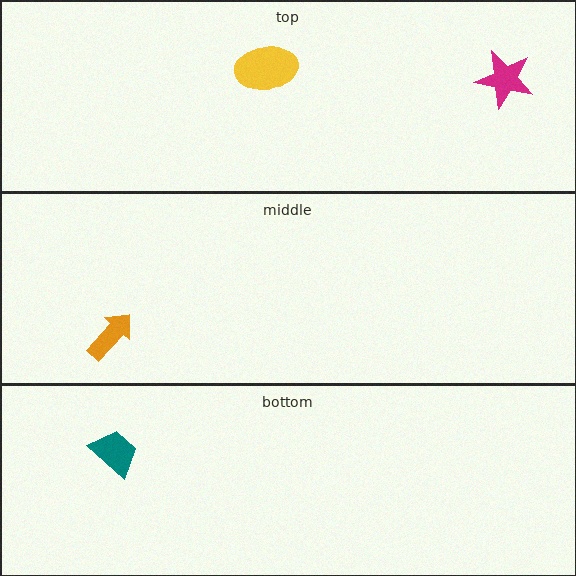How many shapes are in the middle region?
1.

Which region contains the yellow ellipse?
The top region.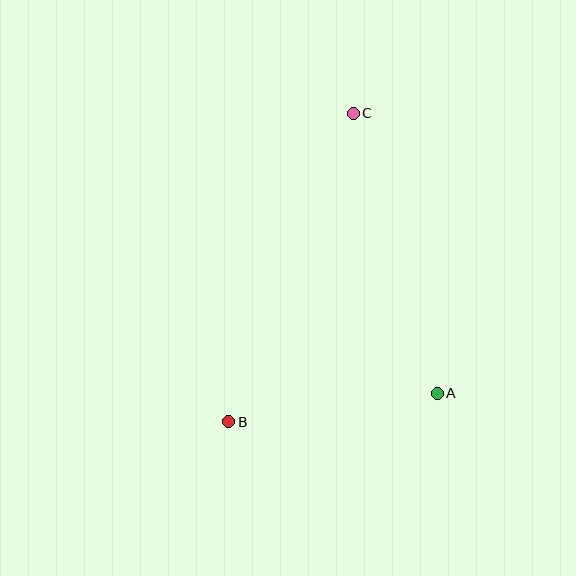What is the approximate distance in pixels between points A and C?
The distance between A and C is approximately 292 pixels.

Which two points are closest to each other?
Points A and B are closest to each other.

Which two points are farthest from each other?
Points B and C are farthest from each other.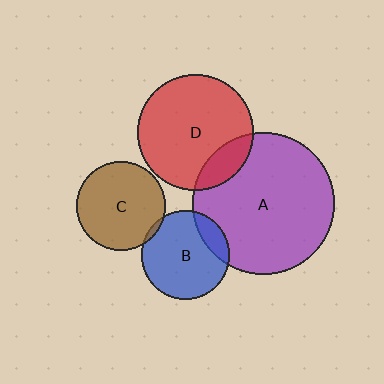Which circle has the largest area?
Circle A (purple).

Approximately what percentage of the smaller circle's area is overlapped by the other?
Approximately 5%.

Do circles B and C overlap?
Yes.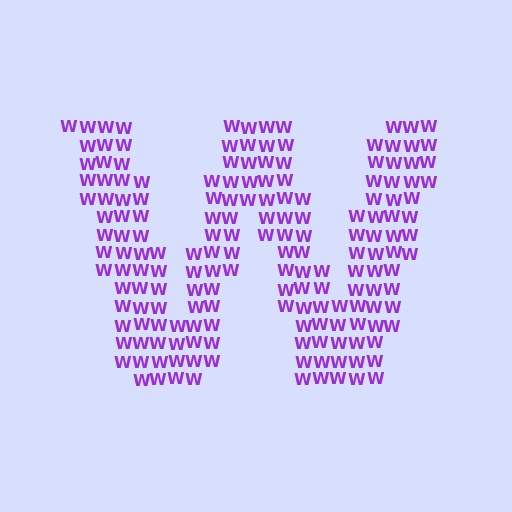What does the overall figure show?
The overall figure shows the letter W.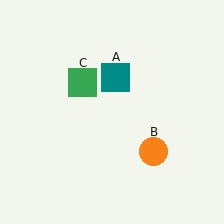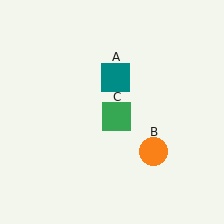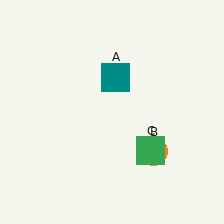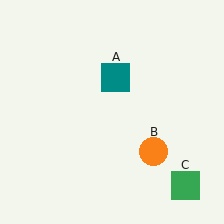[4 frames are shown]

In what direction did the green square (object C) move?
The green square (object C) moved down and to the right.